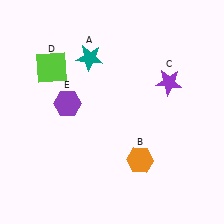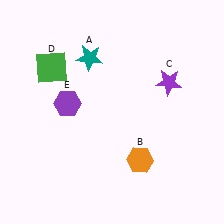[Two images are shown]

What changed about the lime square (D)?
In Image 1, D is lime. In Image 2, it changed to green.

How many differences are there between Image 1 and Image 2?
There is 1 difference between the two images.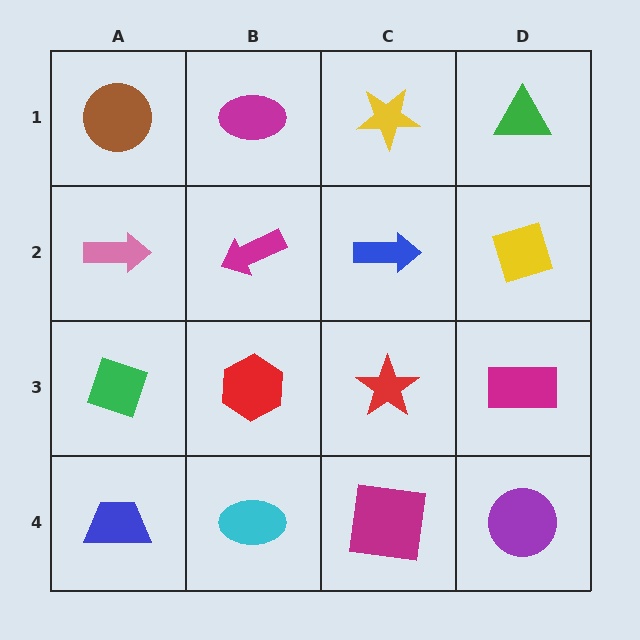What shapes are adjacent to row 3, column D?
A yellow diamond (row 2, column D), a purple circle (row 4, column D), a red star (row 3, column C).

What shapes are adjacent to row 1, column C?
A blue arrow (row 2, column C), a magenta ellipse (row 1, column B), a green triangle (row 1, column D).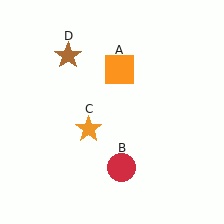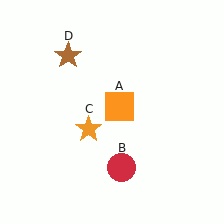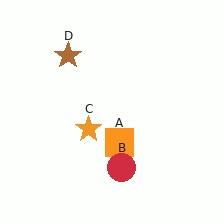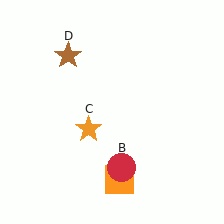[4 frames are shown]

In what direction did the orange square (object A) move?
The orange square (object A) moved down.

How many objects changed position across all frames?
1 object changed position: orange square (object A).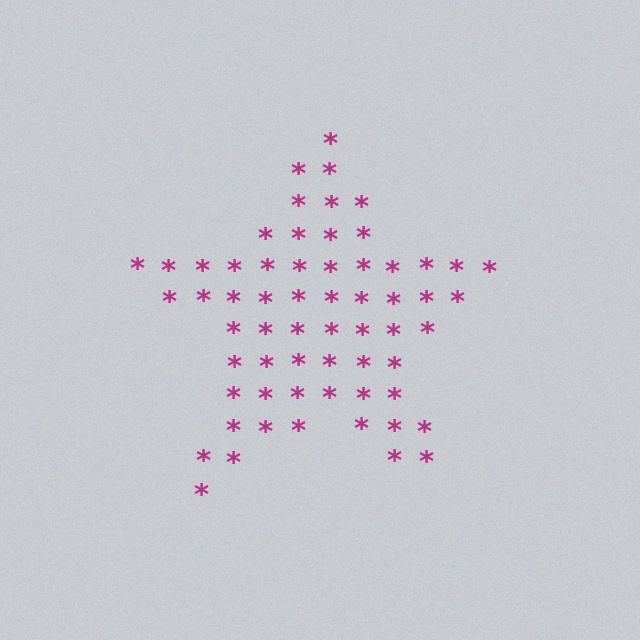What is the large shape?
The large shape is a star.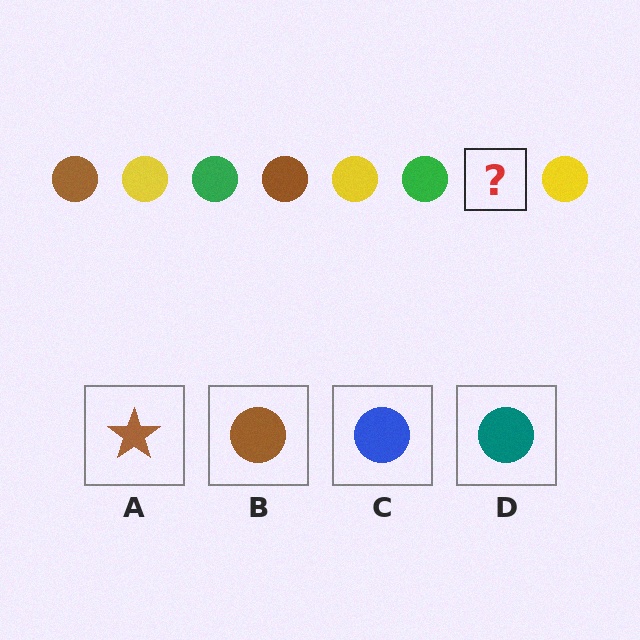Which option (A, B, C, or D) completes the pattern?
B.